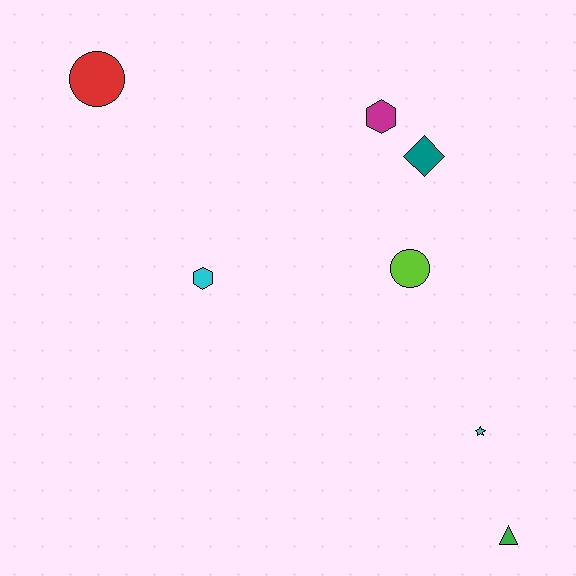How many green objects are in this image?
There is 1 green object.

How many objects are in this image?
There are 7 objects.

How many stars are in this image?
There is 1 star.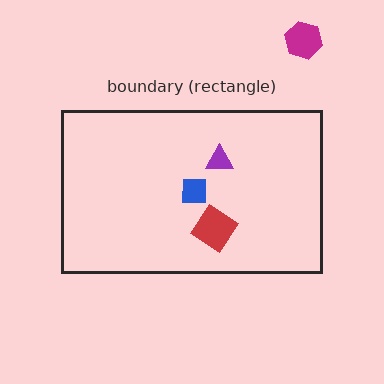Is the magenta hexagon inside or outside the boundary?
Outside.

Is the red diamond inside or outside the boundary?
Inside.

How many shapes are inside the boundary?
3 inside, 1 outside.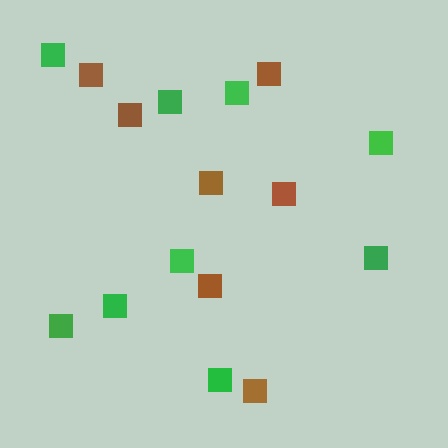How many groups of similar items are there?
There are 2 groups: one group of brown squares (7) and one group of green squares (9).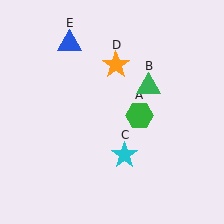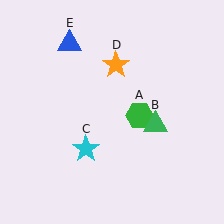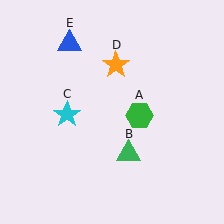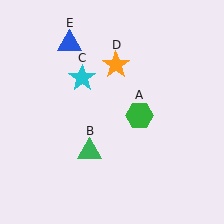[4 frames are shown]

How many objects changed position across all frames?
2 objects changed position: green triangle (object B), cyan star (object C).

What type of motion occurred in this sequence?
The green triangle (object B), cyan star (object C) rotated clockwise around the center of the scene.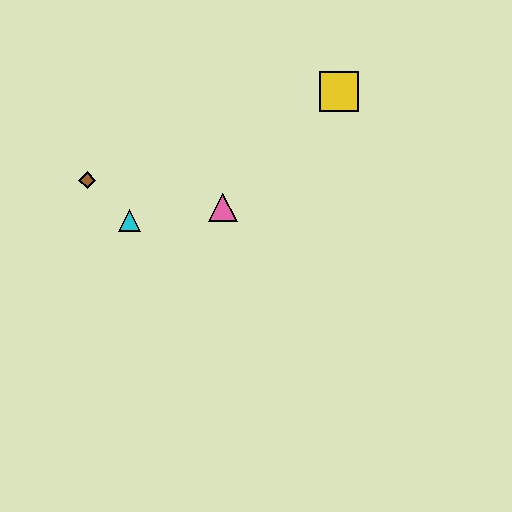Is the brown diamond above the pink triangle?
Yes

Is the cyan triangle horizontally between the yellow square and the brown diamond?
Yes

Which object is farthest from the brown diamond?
The yellow square is farthest from the brown diamond.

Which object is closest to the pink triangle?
The cyan triangle is closest to the pink triangle.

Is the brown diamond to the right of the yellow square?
No